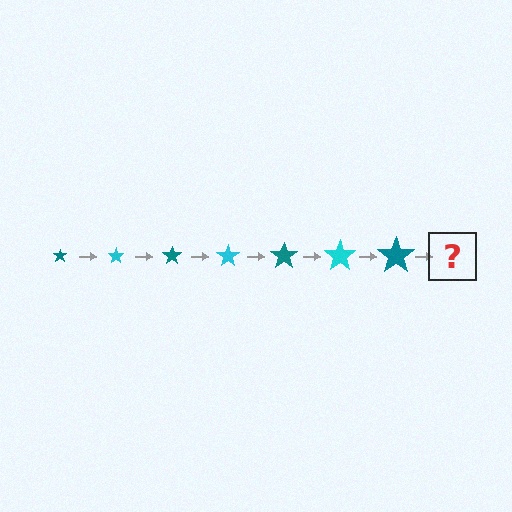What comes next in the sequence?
The next element should be a cyan star, larger than the previous one.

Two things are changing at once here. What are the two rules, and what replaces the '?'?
The two rules are that the star grows larger each step and the color cycles through teal and cyan. The '?' should be a cyan star, larger than the previous one.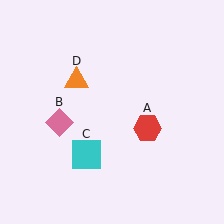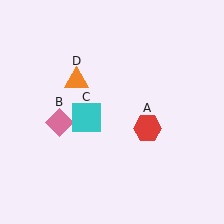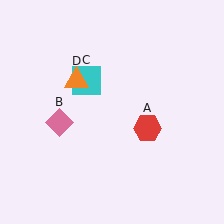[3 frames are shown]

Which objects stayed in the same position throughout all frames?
Red hexagon (object A) and pink diamond (object B) and orange triangle (object D) remained stationary.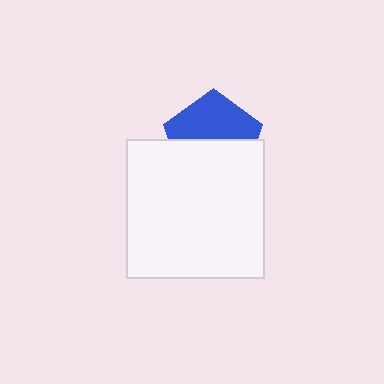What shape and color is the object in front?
The object in front is a white square.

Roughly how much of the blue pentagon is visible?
About half of it is visible (roughly 49%).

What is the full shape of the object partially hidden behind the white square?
The partially hidden object is a blue pentagon.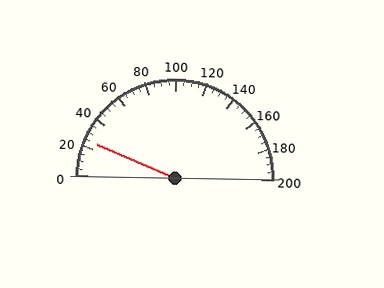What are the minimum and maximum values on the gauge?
The gauge ranges from 0 to 200.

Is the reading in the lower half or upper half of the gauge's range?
The reading is in the lower half of the range (0 to 200).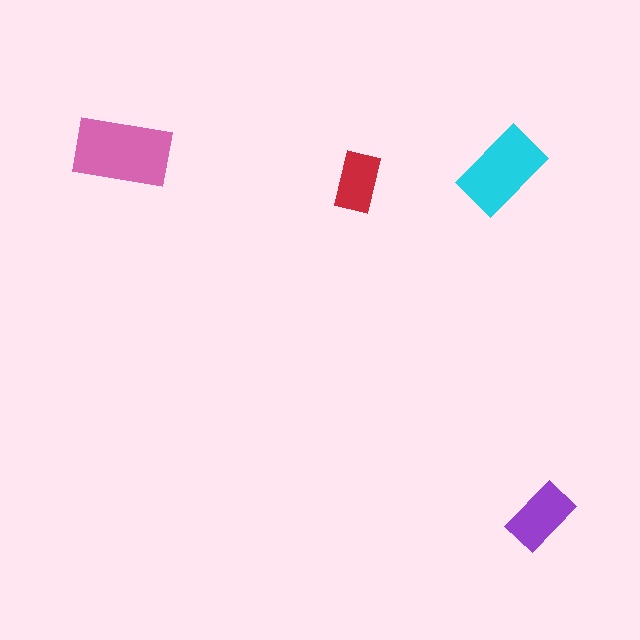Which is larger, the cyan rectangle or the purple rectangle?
The cyan one.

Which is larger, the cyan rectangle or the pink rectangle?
The pink one.